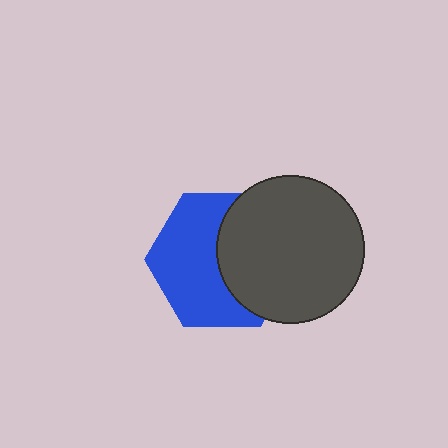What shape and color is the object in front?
The object in front is a dark gray circle.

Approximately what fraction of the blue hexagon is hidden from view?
Roughly 44% of the blue hexagon is hidden behind the dark gray circle.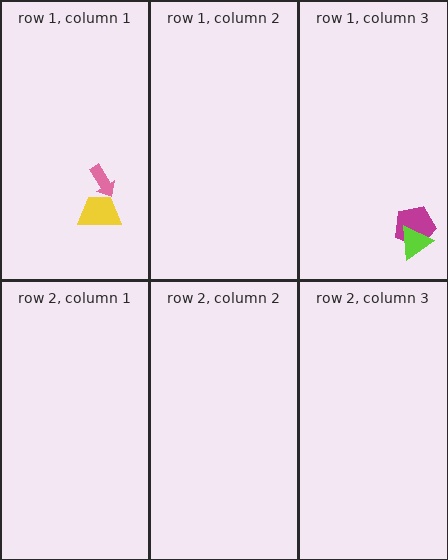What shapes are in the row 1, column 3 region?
The magenta pentagon, the lime triangle.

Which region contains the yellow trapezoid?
The row 1, column 1 region.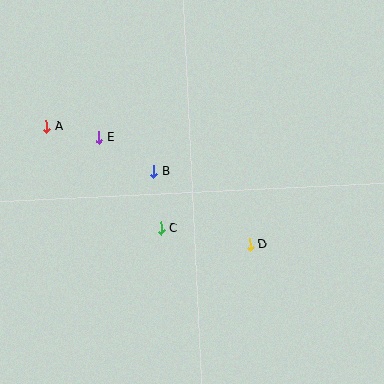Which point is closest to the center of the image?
Point B at (154, 171) is closest to the center.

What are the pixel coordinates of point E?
Point E is at (99, 138).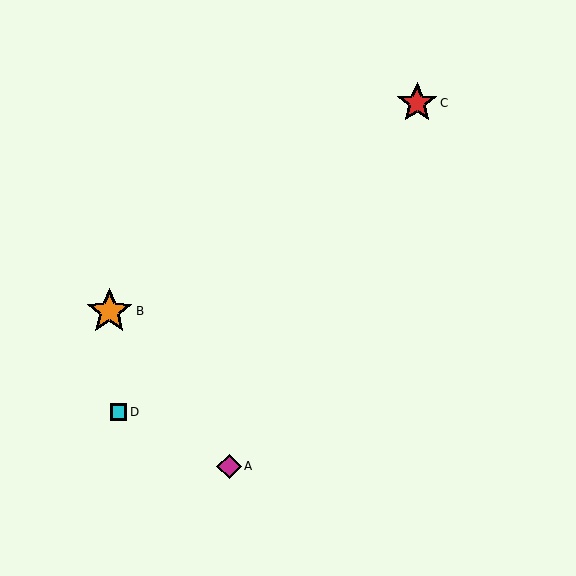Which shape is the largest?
The orange star (labeled B) is the largest.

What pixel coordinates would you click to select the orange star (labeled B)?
Click at (109, 311) to select the orange star B.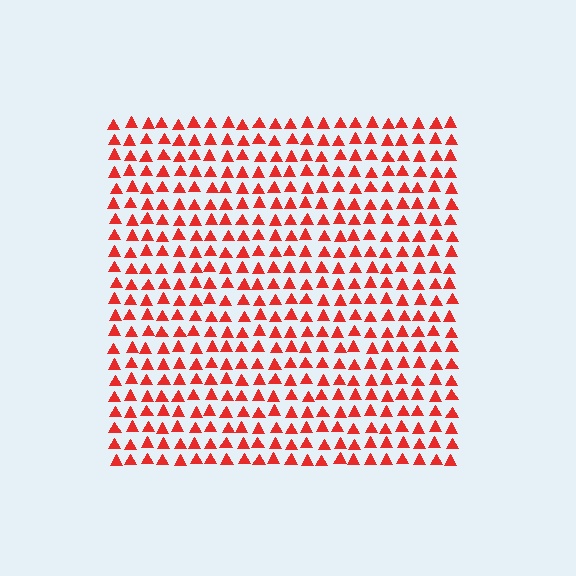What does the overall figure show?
The overall figure shows a square.